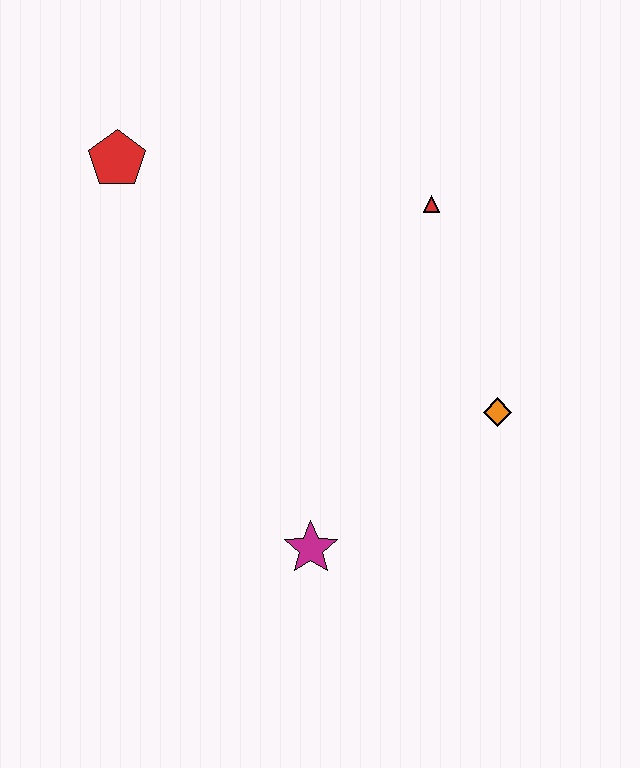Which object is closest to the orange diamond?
The red triangle is closest to the orange diamond.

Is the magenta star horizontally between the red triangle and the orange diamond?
No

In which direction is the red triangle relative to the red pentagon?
The red triangle is to the right of the red pentagon.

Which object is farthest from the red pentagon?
The orange diamond is farthest from the red pentagon.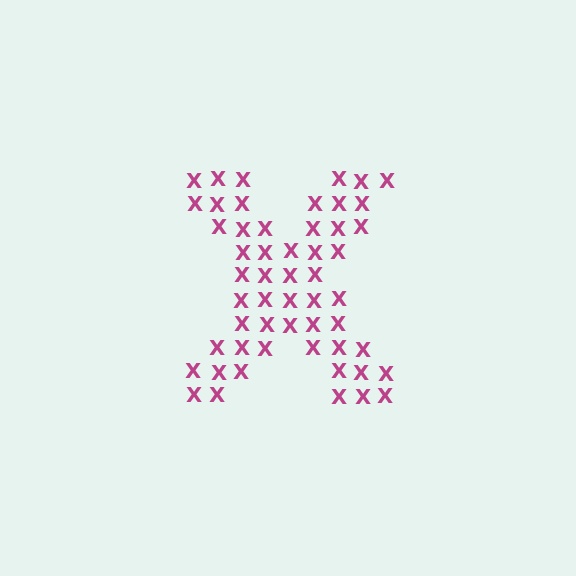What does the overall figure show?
The overall figure shows the letter X.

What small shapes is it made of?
It is made of small letter X's.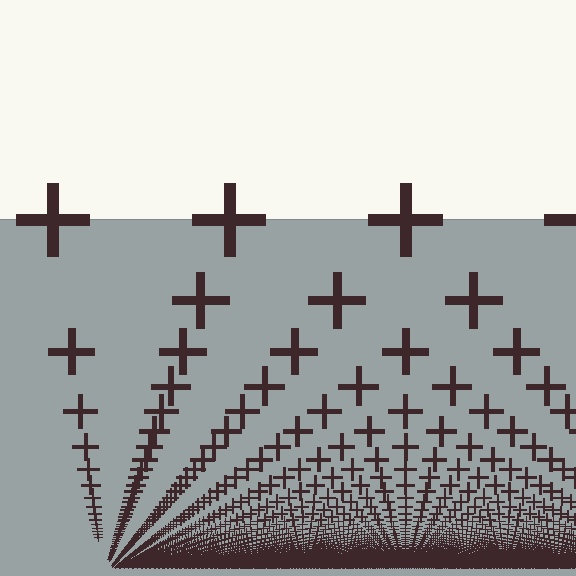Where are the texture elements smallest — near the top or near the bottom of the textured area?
Near the bottom.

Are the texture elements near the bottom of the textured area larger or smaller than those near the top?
Smaller. The gradient is inverted — elements near the bottom are smaller and denser.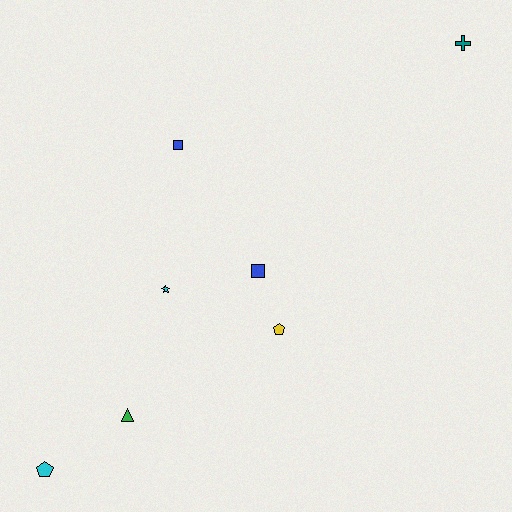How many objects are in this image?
There are 7 objects.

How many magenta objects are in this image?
There are no magenta objects.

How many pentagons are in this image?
There are 2 pentagons.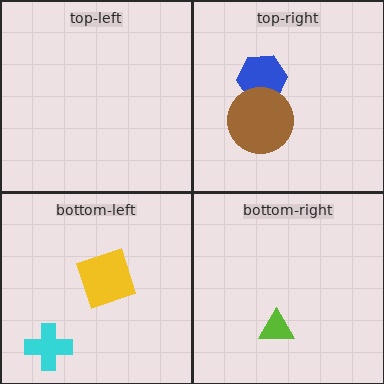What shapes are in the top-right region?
The blue hexagon, the brown circle.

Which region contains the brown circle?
The top-right region.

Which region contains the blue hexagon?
The top-right region.